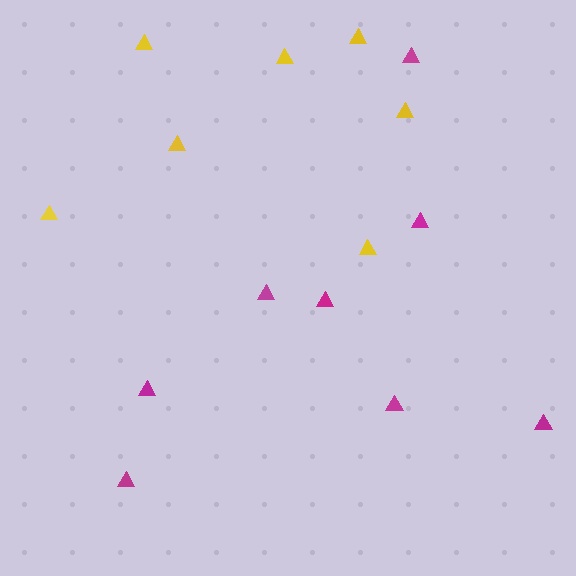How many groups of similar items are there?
There are 2 groups: one group of yellow triangles (7) and one group of magenta triangles (8).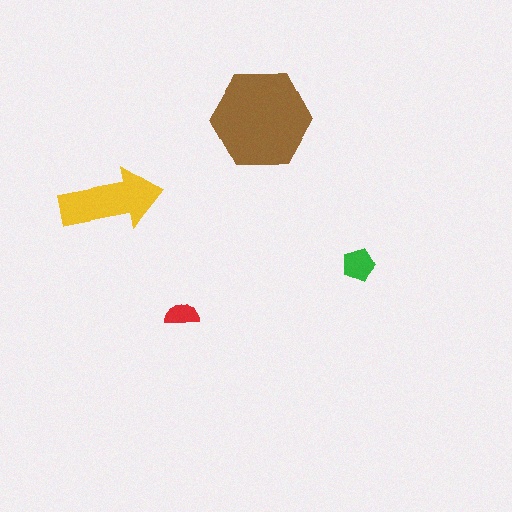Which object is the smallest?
The red semicircle.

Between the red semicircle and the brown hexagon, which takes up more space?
The brown hexagon.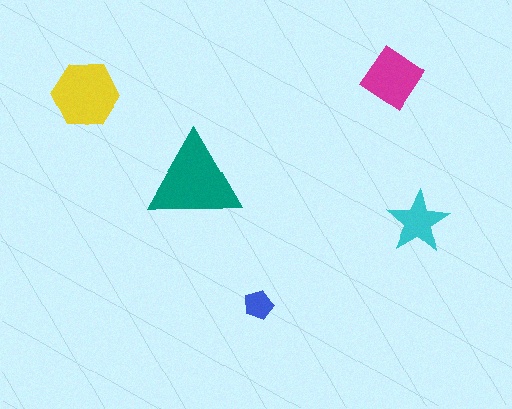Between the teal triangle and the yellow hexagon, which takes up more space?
The teal triangle.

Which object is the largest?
The teal triangle.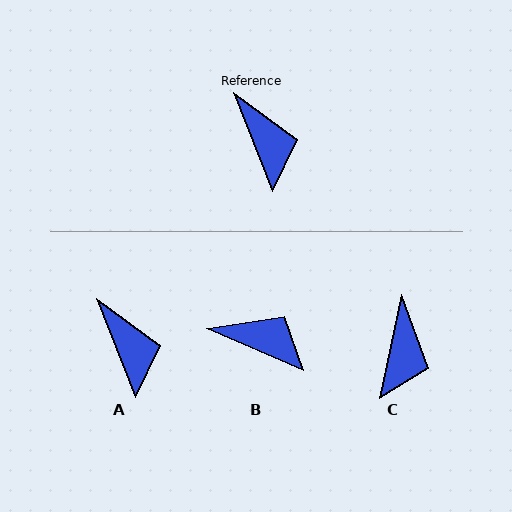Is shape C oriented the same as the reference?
No, it is off by about 34 degrees.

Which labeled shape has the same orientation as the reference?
A.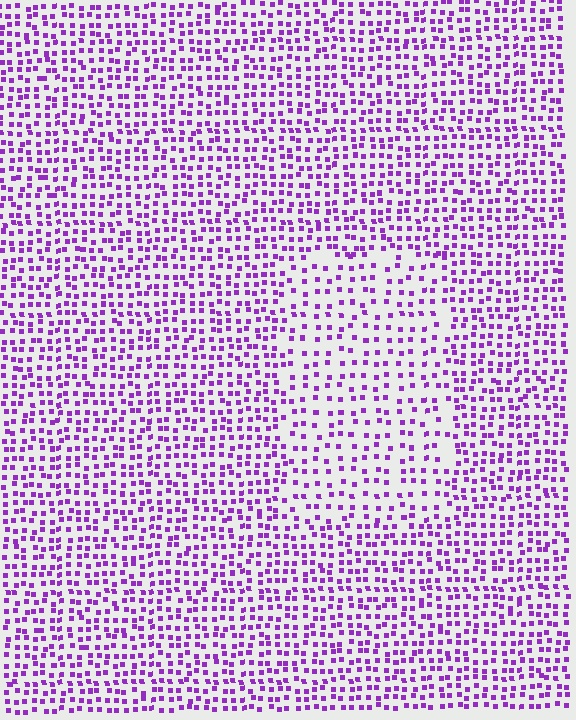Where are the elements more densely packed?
The elements are more densely packed outside the rectangle boundary.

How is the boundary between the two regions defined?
The boundary is defined by a change in element density (approximately 1.8x ratio). All elements are the same color, size, and shape.